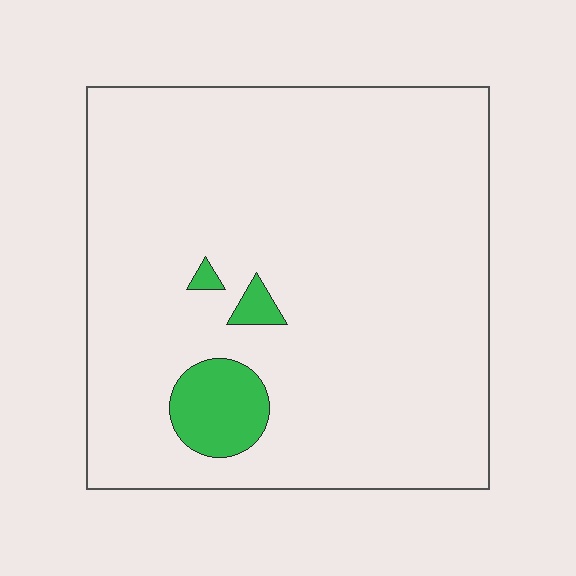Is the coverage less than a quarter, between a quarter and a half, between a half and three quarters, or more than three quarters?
Less than a quarter.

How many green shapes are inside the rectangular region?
3.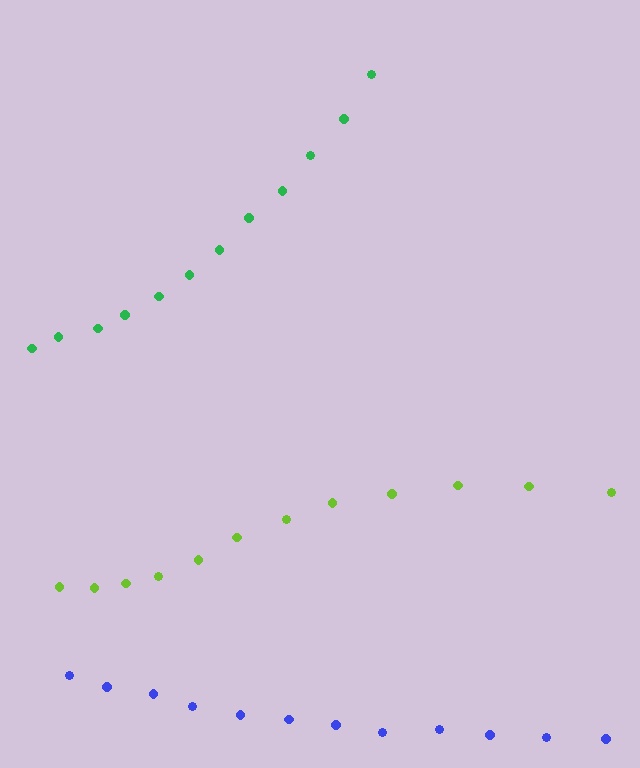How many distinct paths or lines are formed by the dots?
There are 3 distinct paths.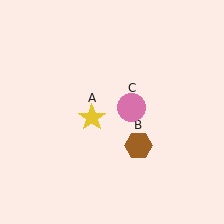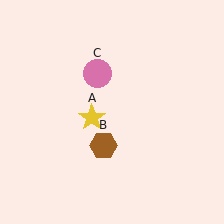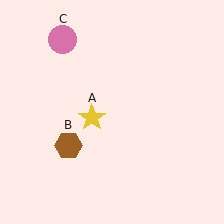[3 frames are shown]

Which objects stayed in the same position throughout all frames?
Yellow star (object A) remained stationary.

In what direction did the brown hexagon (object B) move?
The brown hexagon (object B) moved left.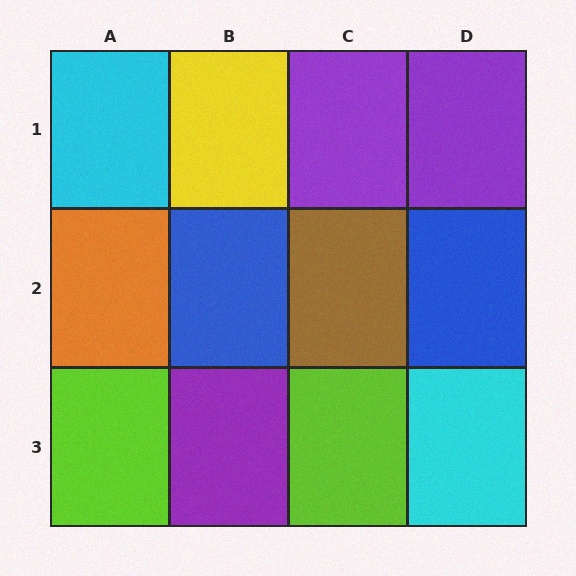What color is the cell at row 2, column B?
Blue.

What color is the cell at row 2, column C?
Brown.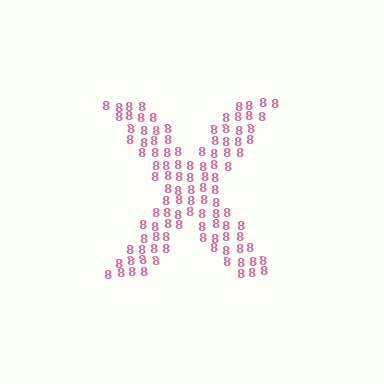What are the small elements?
The small elements are digit 8's.